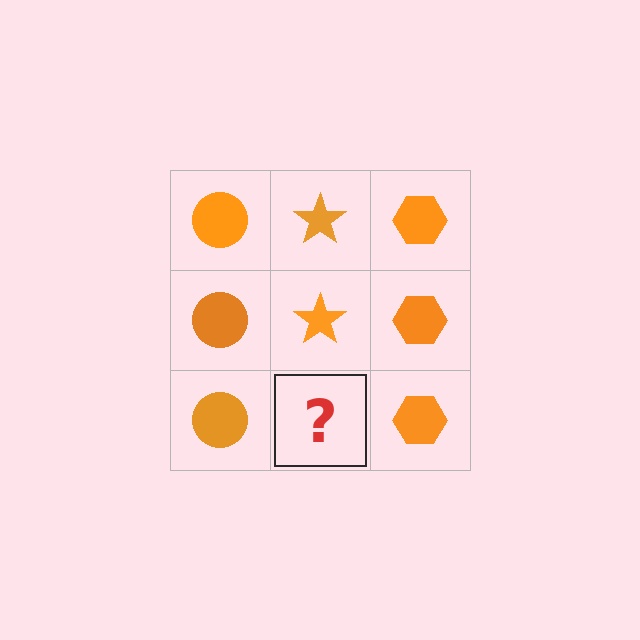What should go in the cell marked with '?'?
The missing cell should contain an orange star.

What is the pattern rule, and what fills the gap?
The rule is that each column has a consistent shape. The gap should be filled with an orange star.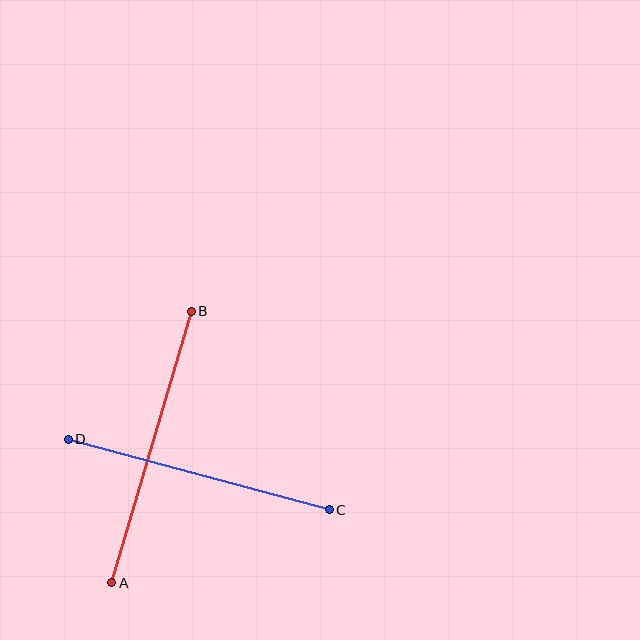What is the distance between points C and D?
The distance is approximately 270 pixels.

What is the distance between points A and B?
The distance is approximately 283 pixels.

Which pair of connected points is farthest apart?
Points A and B are farthest apart.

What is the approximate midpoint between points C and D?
The midpoint is at approximately (199, 475) pixels.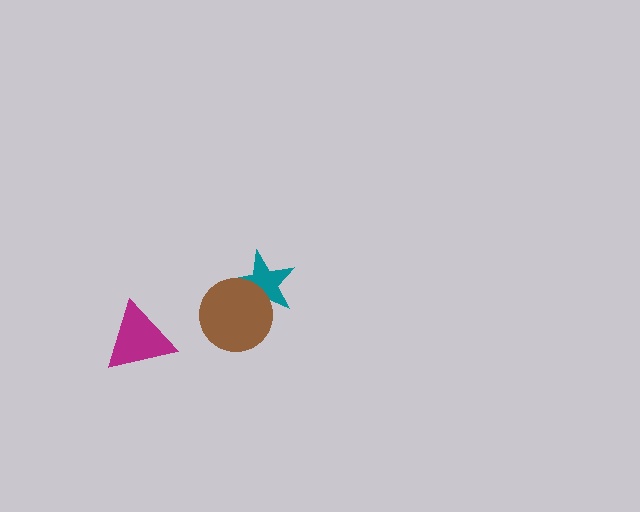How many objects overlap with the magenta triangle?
0 objects overlap with the magenta triangle.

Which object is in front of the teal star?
The brown circle is in front of the teal star.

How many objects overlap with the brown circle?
1 object overlaps with the brown circle.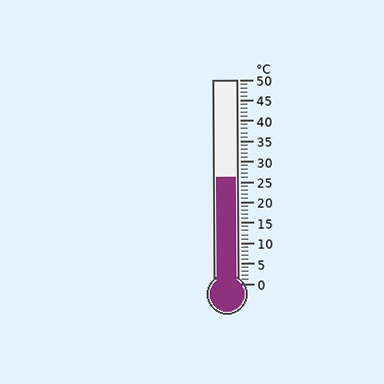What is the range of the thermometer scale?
The thermometer scale ranges from 0°C to 50°C.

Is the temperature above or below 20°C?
The temperature is above 20°C.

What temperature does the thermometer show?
The thermometer shows approximately 26°C.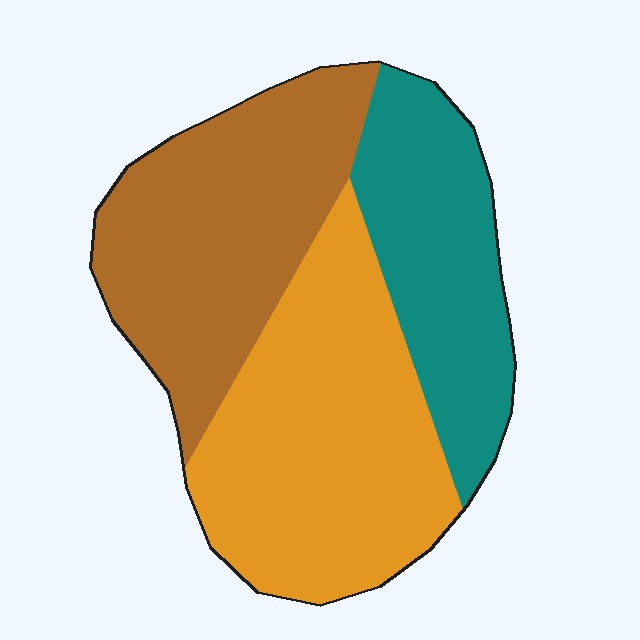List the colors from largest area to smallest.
From largest to smallest: orange, brown, teal.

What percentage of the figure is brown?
Brown covers 35% of the figure.